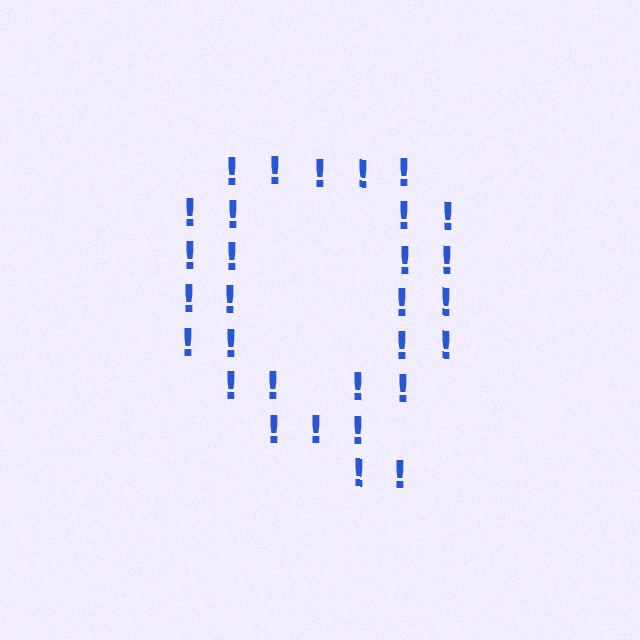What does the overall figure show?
The overall figure shows the letter Q.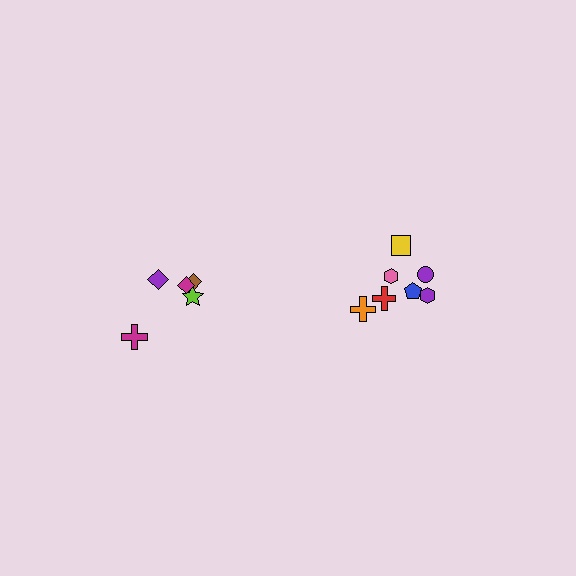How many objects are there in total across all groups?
There are 12 objects.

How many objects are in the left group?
There are 5 objects.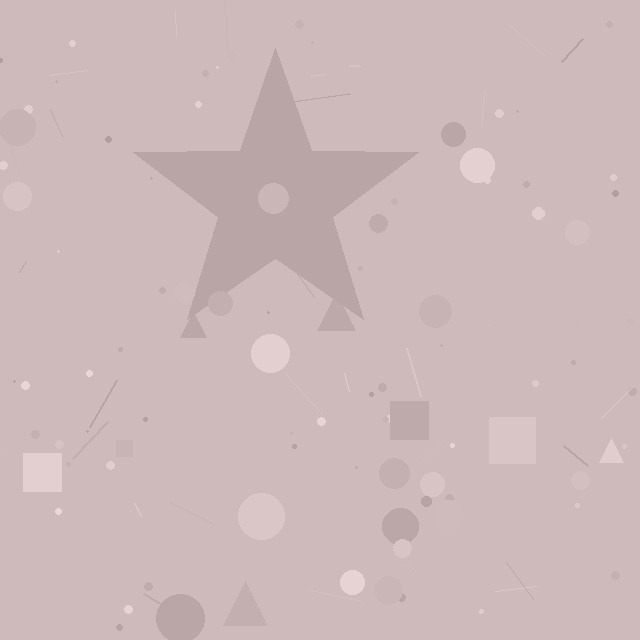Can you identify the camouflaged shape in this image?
The camouflaged shape is a star.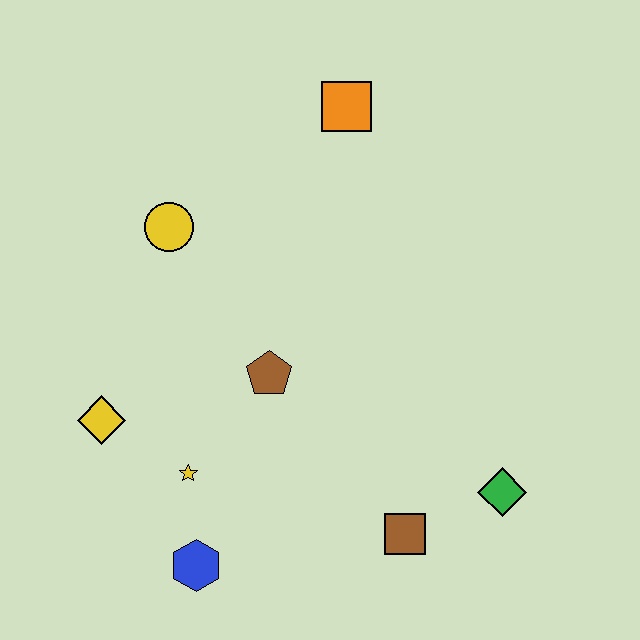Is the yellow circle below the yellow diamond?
No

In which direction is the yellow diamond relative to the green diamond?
The yellow diamond is to the left of the green diamond.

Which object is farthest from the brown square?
The orange square is farthest from the brown square.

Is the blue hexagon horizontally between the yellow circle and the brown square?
Yes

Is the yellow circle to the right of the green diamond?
No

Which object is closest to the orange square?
The yellow circle is closest to the orange square.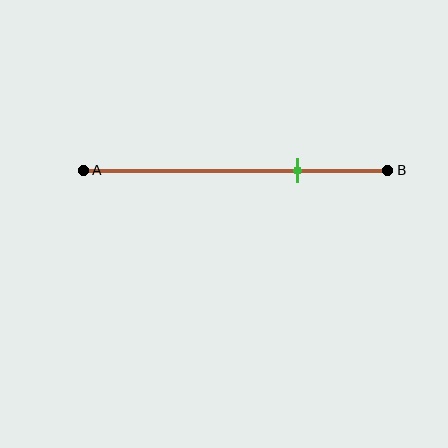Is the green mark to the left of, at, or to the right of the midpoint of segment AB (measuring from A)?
The green mark is to the right of the midpoint of segment AB.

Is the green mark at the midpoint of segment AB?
No, the mark is at about 70% from A, not at the 50% midpoint.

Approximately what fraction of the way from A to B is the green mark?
The green mark is approximately 70% of the way from A to B.